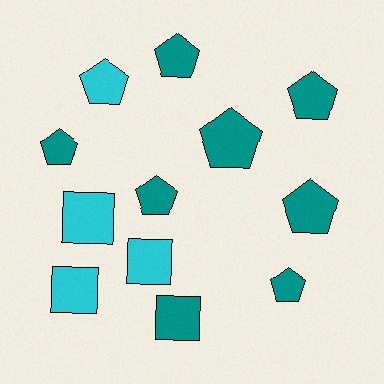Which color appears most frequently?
Teal, with 8 objects.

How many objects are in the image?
There are 12 objects.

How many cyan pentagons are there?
There is 1 cyan pentagon.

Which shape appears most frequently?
Pentagon, with 8 objects.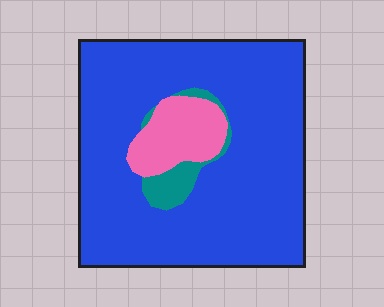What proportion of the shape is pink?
Pink covers roughly 10% of the shape.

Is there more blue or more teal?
Blue.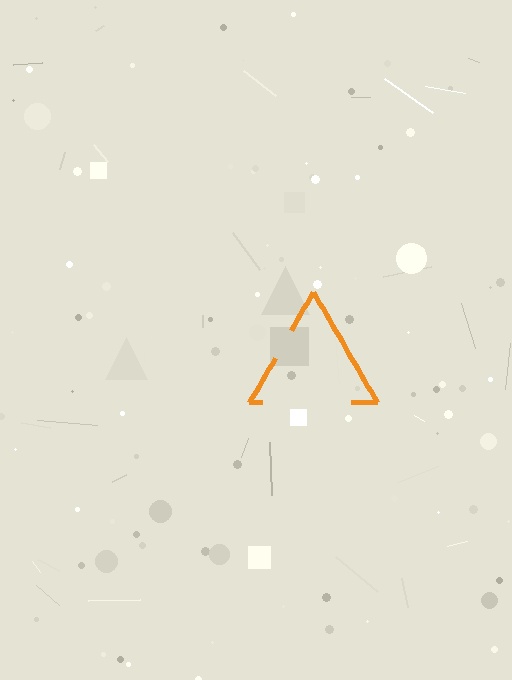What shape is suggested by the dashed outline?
The dashed outline suggests a triangle.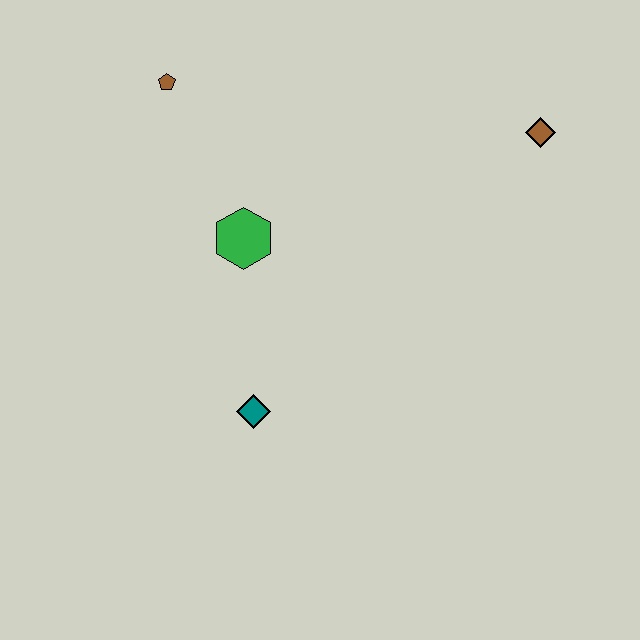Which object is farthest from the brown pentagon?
The brown diamond is farthest from the brown pentagon.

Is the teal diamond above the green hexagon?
No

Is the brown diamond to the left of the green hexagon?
No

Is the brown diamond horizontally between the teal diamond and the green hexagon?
No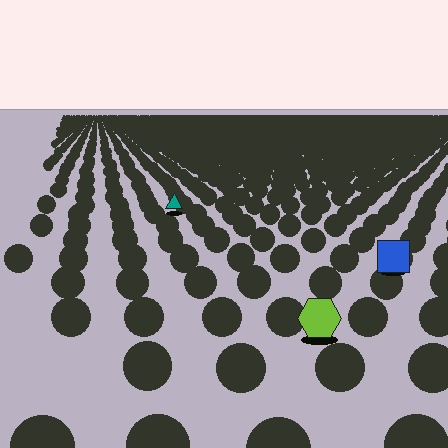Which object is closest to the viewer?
The lime hexagon is closest. The texture marks near it are larger and more spread out.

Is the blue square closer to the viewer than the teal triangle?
Yes. The blue square is closer — you can tell from the texture gradient: the ground texture is coarser near it.